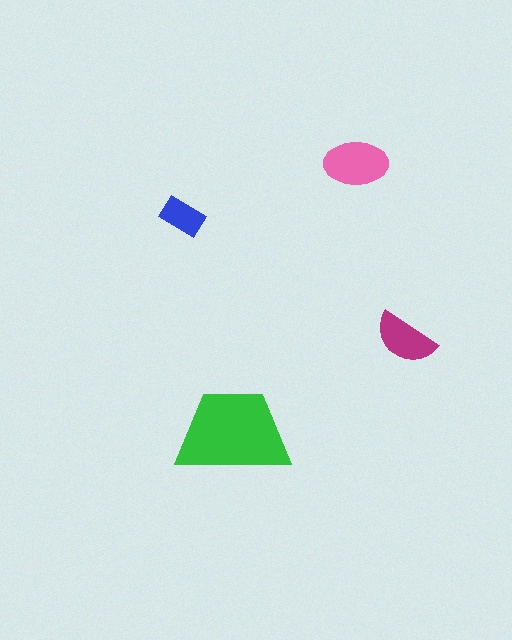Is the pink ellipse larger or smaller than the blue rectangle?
Larger.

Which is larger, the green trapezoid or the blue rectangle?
The green trapezoid.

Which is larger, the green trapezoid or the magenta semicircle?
The green trapezoid.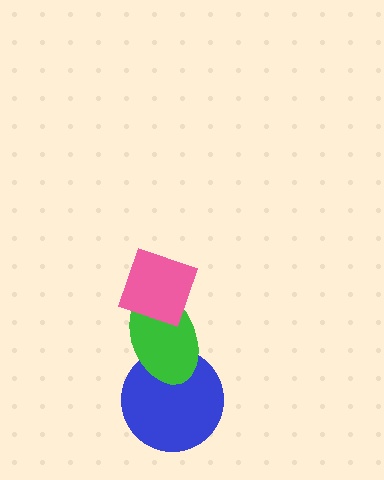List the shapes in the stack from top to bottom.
From top to bottom: the pink diamond, the green ellipse, the blue circle.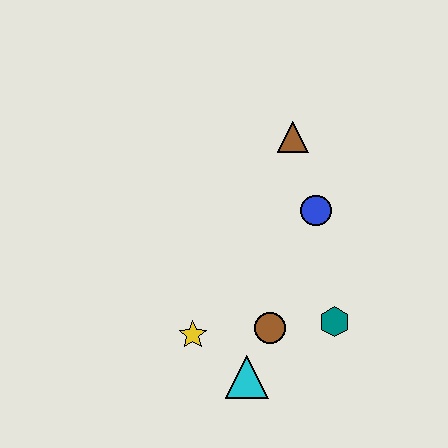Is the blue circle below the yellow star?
No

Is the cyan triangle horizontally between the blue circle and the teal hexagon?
No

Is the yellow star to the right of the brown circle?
No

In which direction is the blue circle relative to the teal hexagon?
The blue circle is above the teal hexagon.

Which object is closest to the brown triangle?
The blue circle is closest to the brown triangle.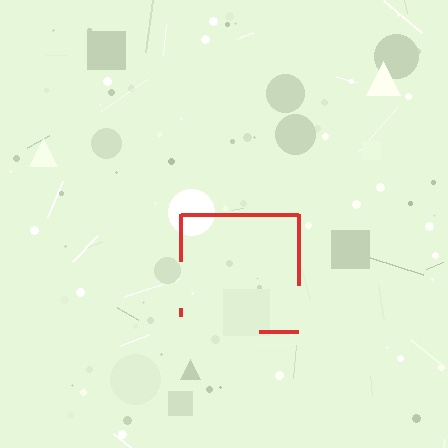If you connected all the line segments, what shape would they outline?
They would outline a square.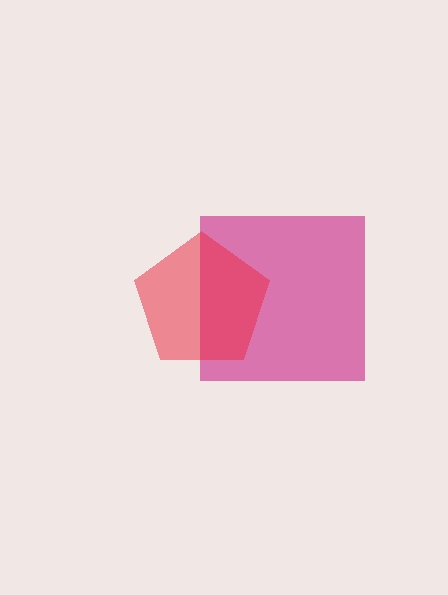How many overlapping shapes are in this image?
There are 2 overlapping shapes in the image.